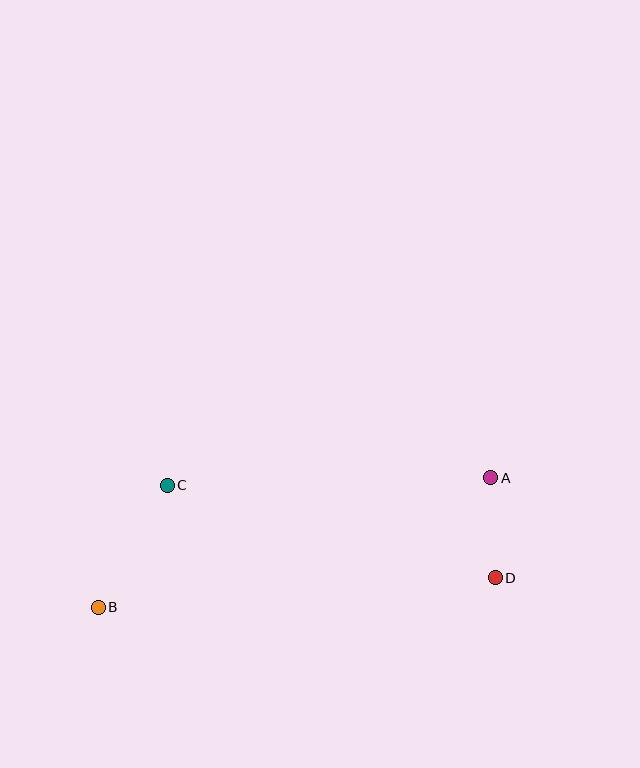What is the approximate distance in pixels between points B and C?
The distance between B and C is approximately 140 pixels.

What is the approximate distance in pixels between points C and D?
The distance between C and D is approximately 341 pixels.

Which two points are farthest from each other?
Points A and B are farthest from each other.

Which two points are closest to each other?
Points A and D are closest to each other.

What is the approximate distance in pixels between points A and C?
The distance between A and C is approximately 324 pixels.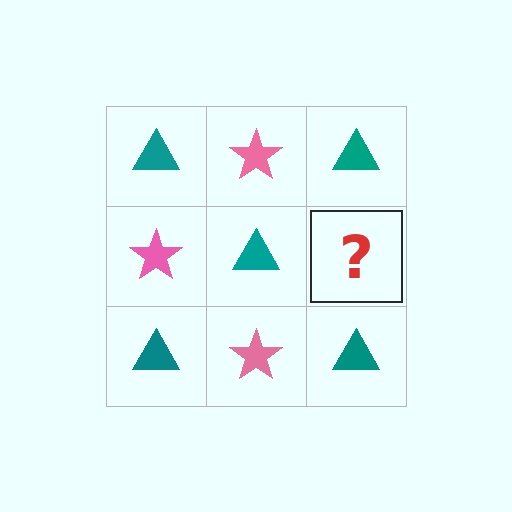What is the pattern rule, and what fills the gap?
The rule is that it alternates teal triangle and pink star in a checkerboard pattern. The gap should be filled with a pink star.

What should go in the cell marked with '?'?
The missing cell should contain a pink star.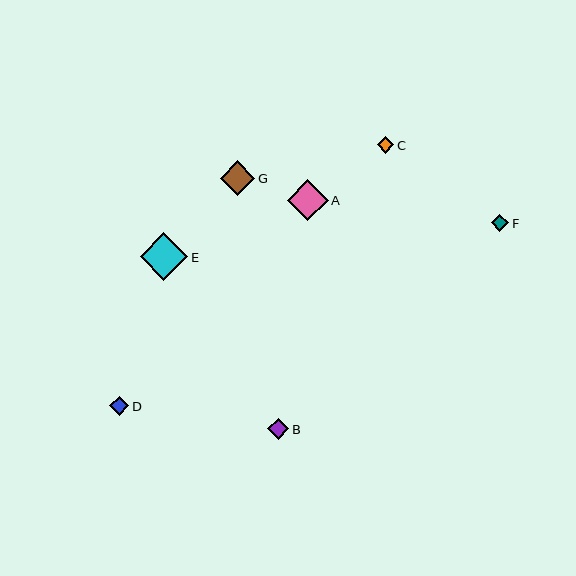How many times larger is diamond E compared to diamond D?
Diamond E is approximately 2.4 times the size of diamond D.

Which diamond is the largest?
Diamond E is the largest with a size of approximately 47 pixels.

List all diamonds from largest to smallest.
From largest to smallest: E, A, G, B, D, F, C.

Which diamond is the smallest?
Diamond C is the smallest with a size of approximately 17 pixels.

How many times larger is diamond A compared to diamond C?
Diamond A is approximately 2.4 times the size of diamond C.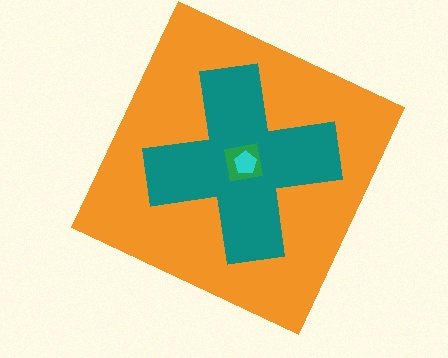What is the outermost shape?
The orange square.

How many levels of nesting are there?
4.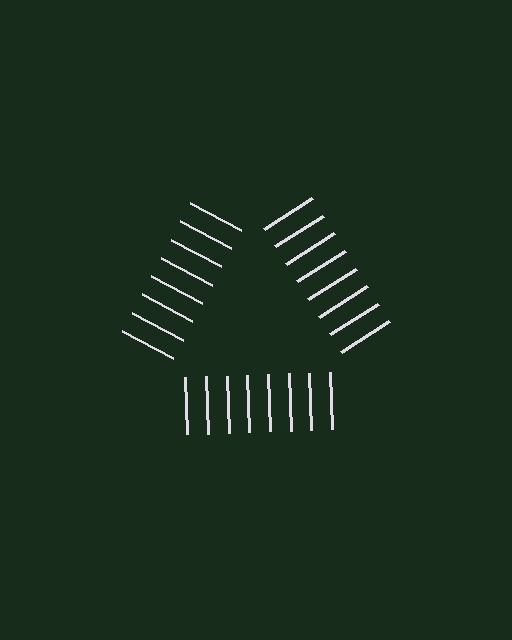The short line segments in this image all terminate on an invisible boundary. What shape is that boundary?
An illusory triangle — the line segments terminate on its edges but no continuous stroke is drawn.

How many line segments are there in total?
24 — 8 along each of the 3 edges.